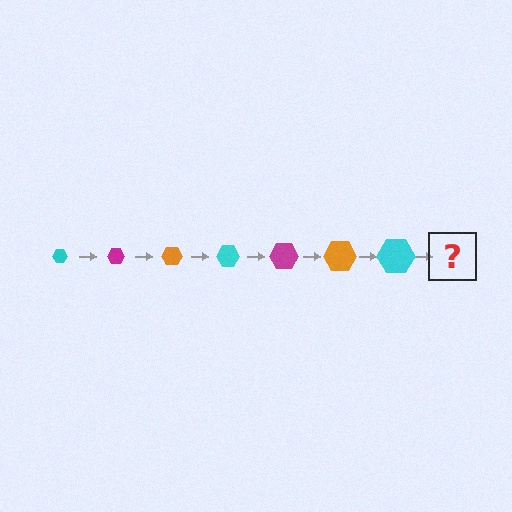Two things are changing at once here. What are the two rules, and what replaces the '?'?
The two rules are that the hexagon grows larger each step and the color cycles through cyan, magenta, and orange. The '?' should be a magenta hexagon, larger than the previous one.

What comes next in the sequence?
The next element should be a magenta hexagon, larger than the previous one.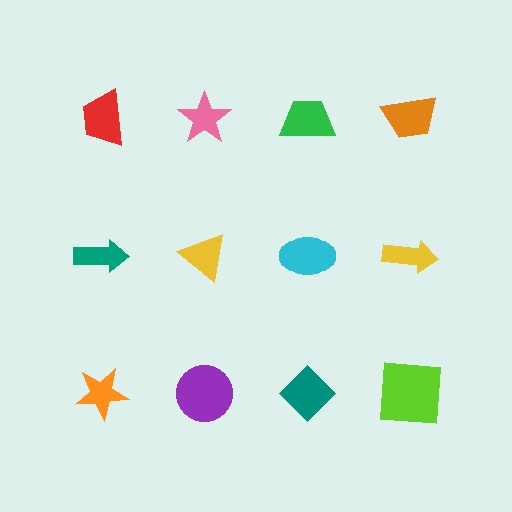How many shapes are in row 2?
4 shapes.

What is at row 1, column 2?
A pink star.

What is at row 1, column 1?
A red trapezoid.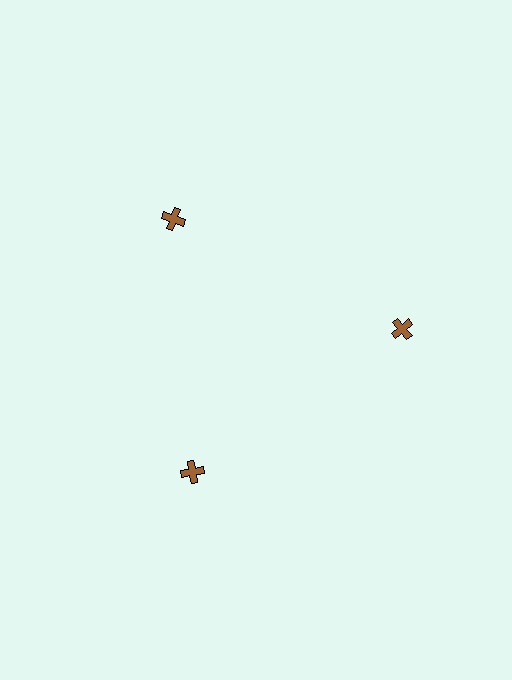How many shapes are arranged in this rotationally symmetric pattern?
There are 3 shapes, arranged in 3 groups of 1.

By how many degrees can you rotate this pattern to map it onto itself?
The pattern maps onto itself every 120 degrees of rotation.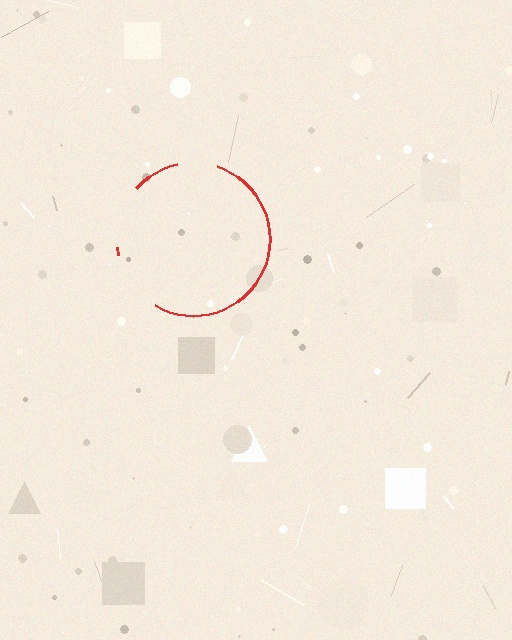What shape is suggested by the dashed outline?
The dashed outline suggests a circle.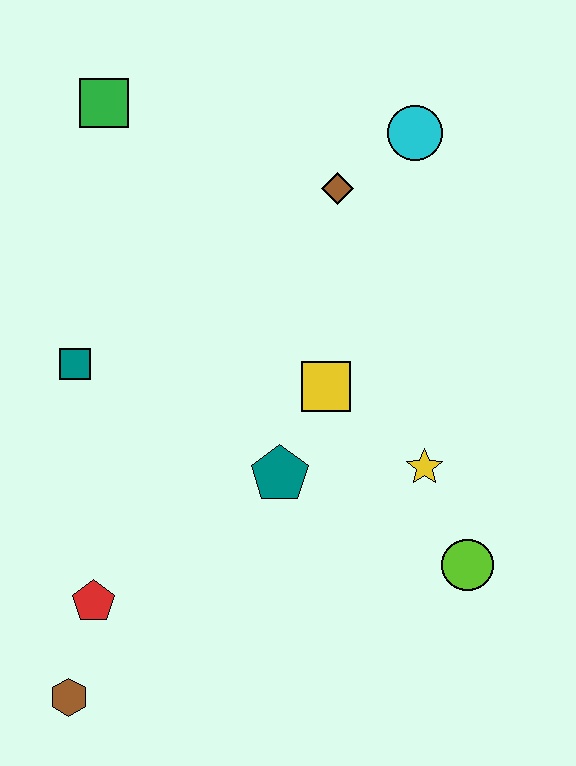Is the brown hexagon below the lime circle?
Yes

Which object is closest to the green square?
The brown diamond is closest to the green square.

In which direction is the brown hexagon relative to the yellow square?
The brown hexagon is below the yellow square.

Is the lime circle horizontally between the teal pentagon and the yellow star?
No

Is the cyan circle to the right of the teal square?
Yes